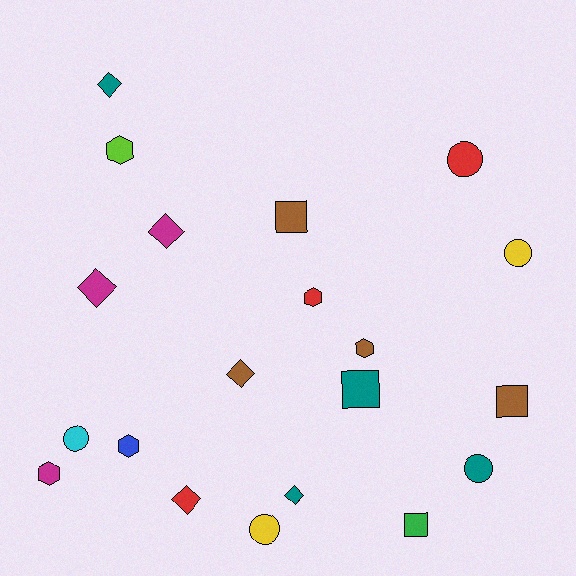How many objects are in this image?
There are 20 objects.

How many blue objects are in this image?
There is 1 blue object.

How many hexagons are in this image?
There are 5 hexagons.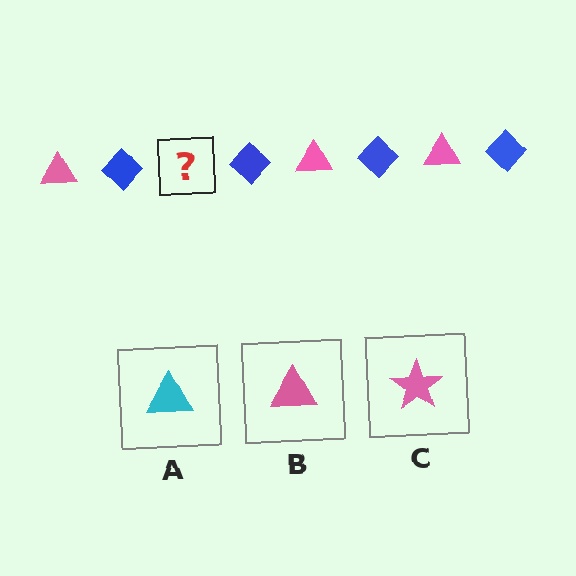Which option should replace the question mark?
Option B.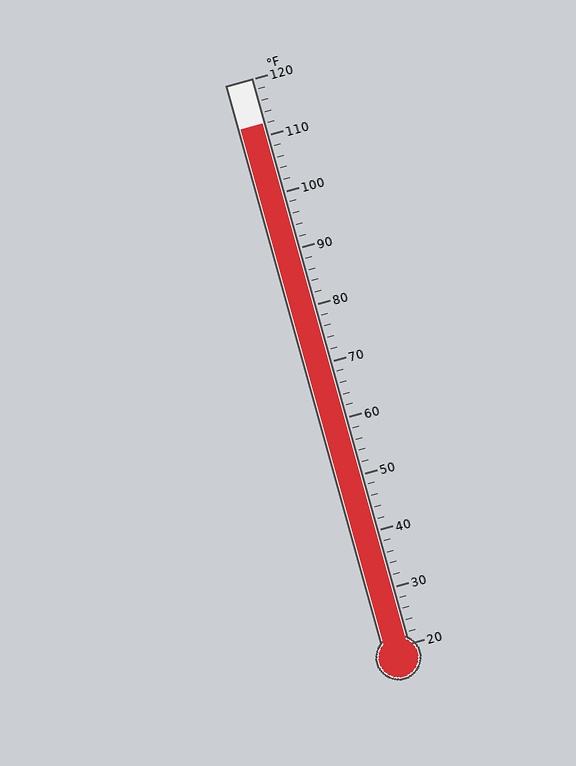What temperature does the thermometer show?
The thermometer shows approximately 112°F.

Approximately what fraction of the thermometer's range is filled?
The thermometer is filled to approximately 90% of its range.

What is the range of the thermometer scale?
The thermometer scale ranges from 20°F to 120°F.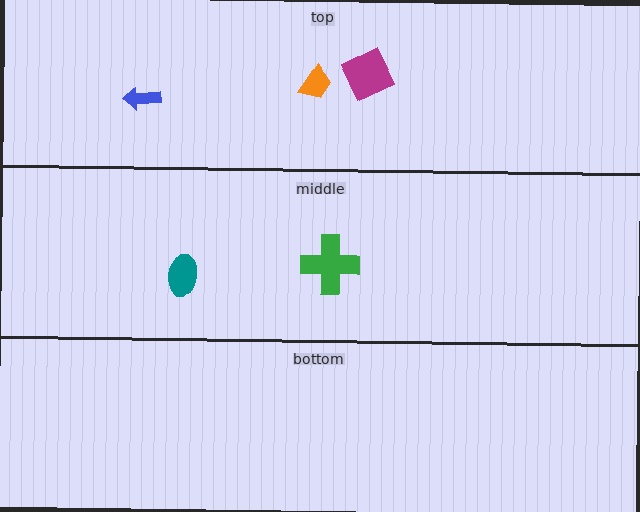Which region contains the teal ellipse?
The middle region.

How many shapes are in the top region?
3.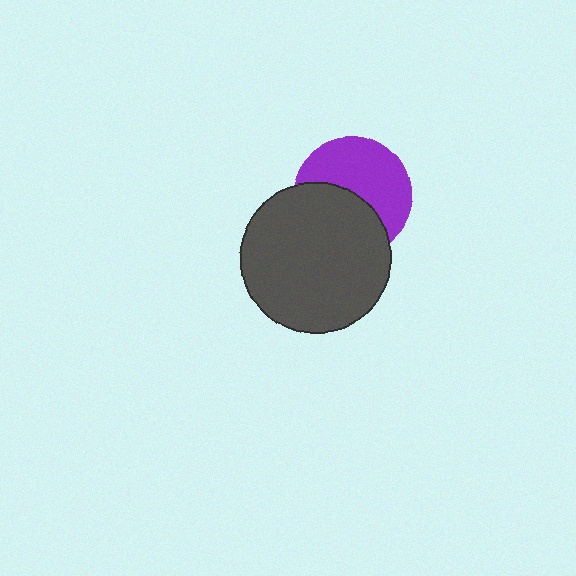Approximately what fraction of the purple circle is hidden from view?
Roughly 46% of the purple circle is hidden behind the dark gray circle.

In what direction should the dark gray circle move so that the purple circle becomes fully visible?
The dark gray circle should move down. That is the shortest direction to clear the overlap and leave the purple circle fully visible.